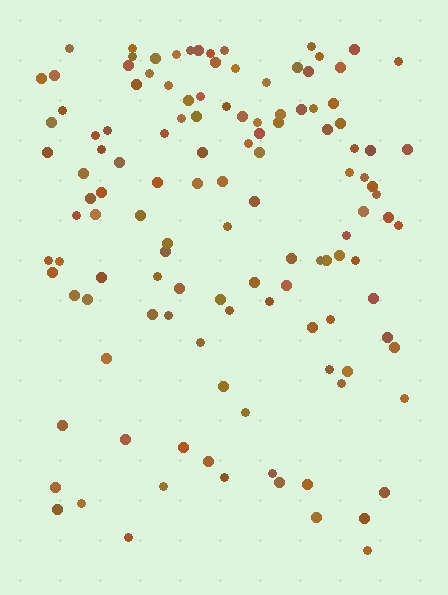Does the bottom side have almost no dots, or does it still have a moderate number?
Still a moderate number, just noticeably fewer than the top.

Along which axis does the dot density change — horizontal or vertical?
Vertical.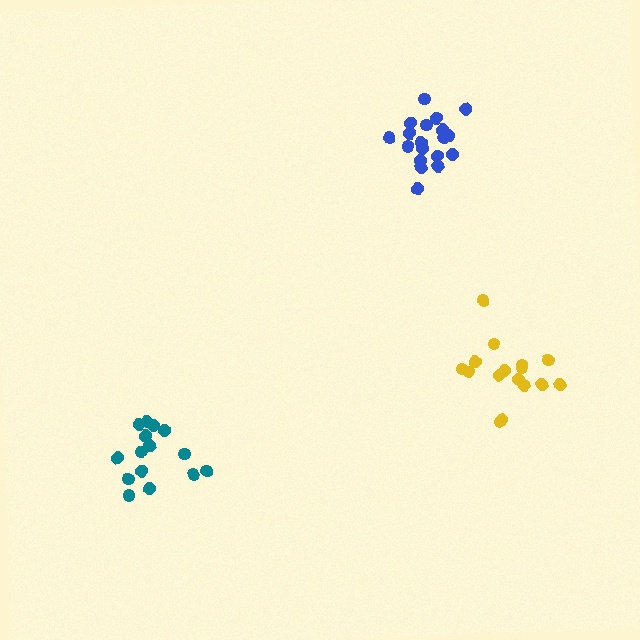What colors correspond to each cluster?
The clusters are colored: yellow, teal, blue.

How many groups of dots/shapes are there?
There are 3 groups.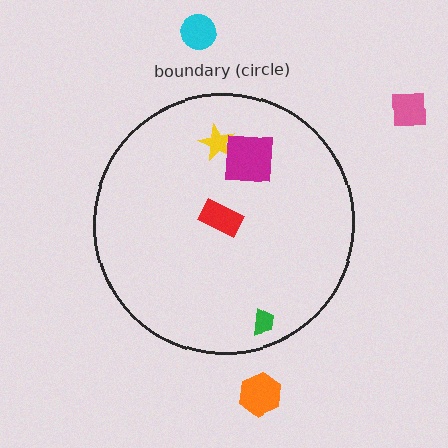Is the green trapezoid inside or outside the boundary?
Inside.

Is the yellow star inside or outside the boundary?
Inside.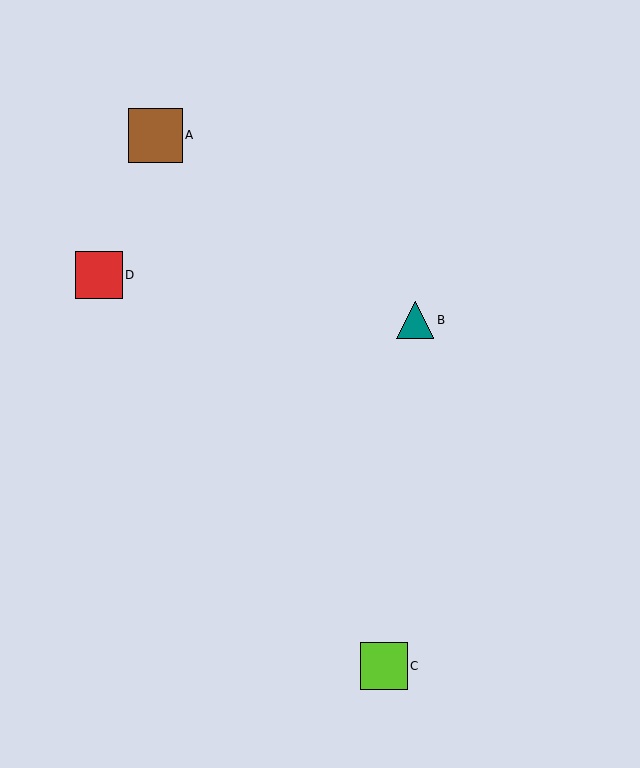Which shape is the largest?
The brown square (labeled A) is the largest.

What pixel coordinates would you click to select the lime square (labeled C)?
Click at (384, 666) to select the lime square C.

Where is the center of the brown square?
The center of the brown square is at (155, 135).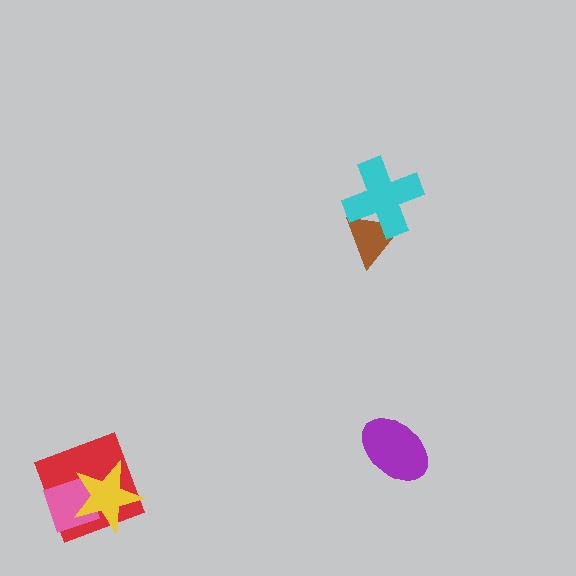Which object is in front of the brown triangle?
The cyan cross is in front of the brown triangle.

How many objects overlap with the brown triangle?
1 object overlaps with the brown triangle.